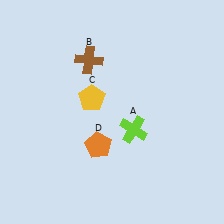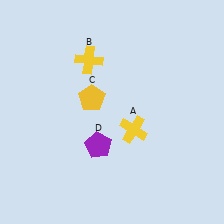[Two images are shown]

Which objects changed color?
A changed from lime to yellow. B changed from brown to yellow. D changed from orange to purple.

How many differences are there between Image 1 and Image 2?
There are 3 differences between the two images.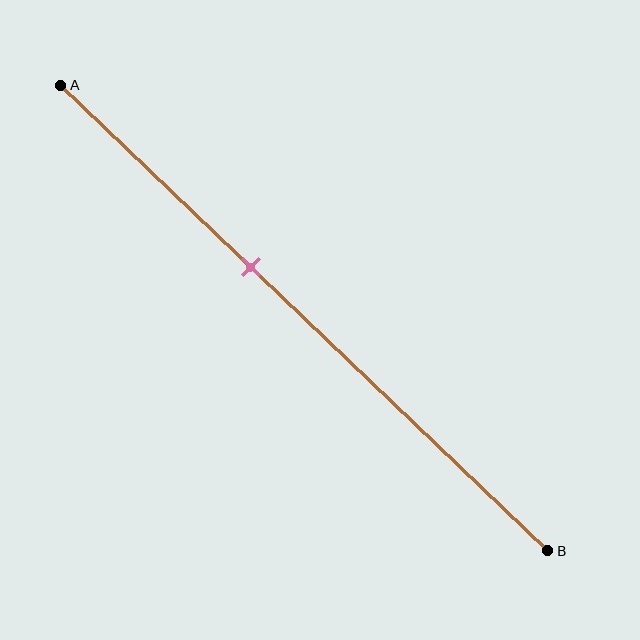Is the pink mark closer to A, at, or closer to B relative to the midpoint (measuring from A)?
The pink mark is closer to point A than the midpoint of segment AB.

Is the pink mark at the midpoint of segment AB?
No, the mark is at about 40% from A, not at the 50% midpoint.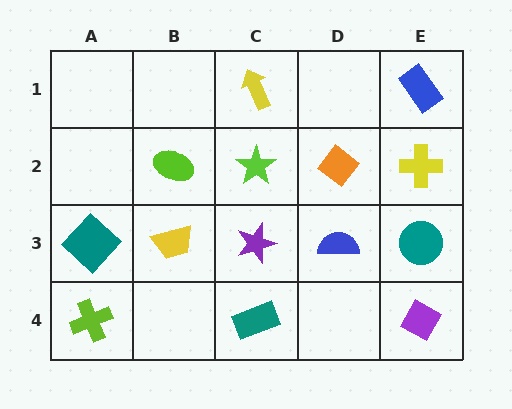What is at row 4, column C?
A teal rectangle.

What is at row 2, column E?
A yellow cross.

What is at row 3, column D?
A blue semicircle.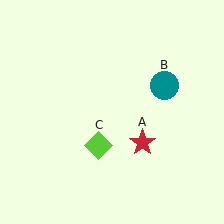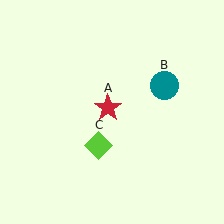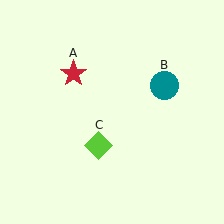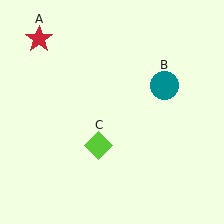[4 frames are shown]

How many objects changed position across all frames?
1 object changed position: red star (object A).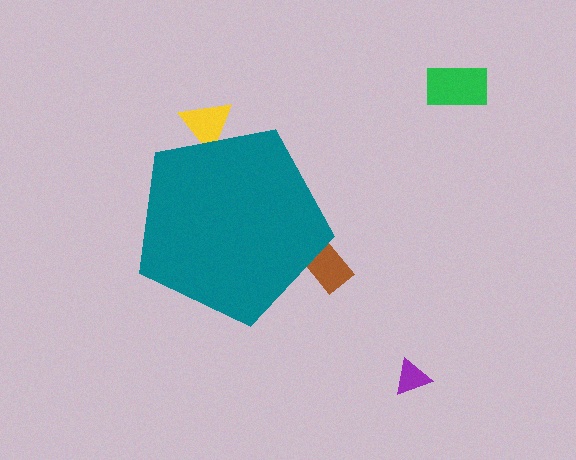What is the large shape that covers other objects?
A teal pentagon.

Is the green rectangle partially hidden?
No, the green rectangle is fully visible.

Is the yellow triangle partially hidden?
Yes, the yellow triangle is partially hidden behind the teal pentagon.